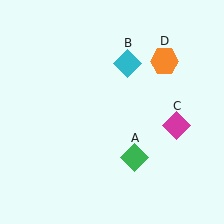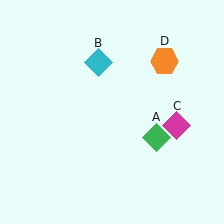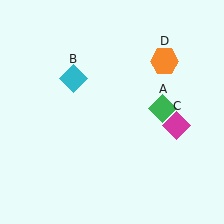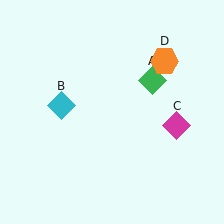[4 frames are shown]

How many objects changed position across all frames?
2 objects changed position: green diamond (object A), cyan diamond (object B).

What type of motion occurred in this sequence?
The green diamond (object A), cyan diamond (object B) rotated counterclockwise around the center of the scene.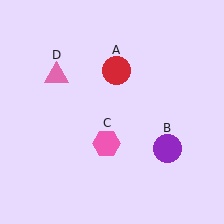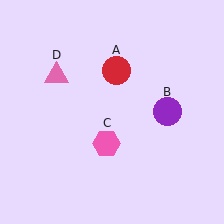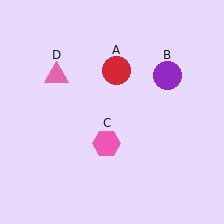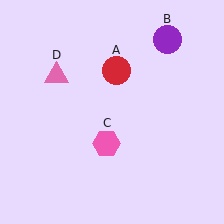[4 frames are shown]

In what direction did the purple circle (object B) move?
The purple circle (object B) moved up.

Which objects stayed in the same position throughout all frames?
Red circle (object A) and pink hexagon (object C) and pink triangle (object D) remained stationary.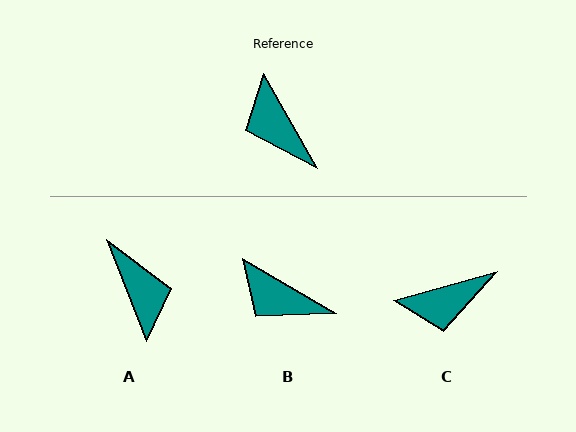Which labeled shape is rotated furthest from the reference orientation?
A, about 171 degrees away.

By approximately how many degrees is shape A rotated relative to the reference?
Approximately 171 degrees counter-clockwise.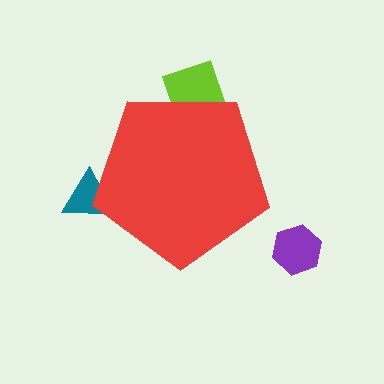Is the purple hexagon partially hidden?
No, the purple hexagon is fully visible.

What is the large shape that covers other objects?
A red pentagon.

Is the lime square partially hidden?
Yes, the lime square is partially hidden behind the red pentagon.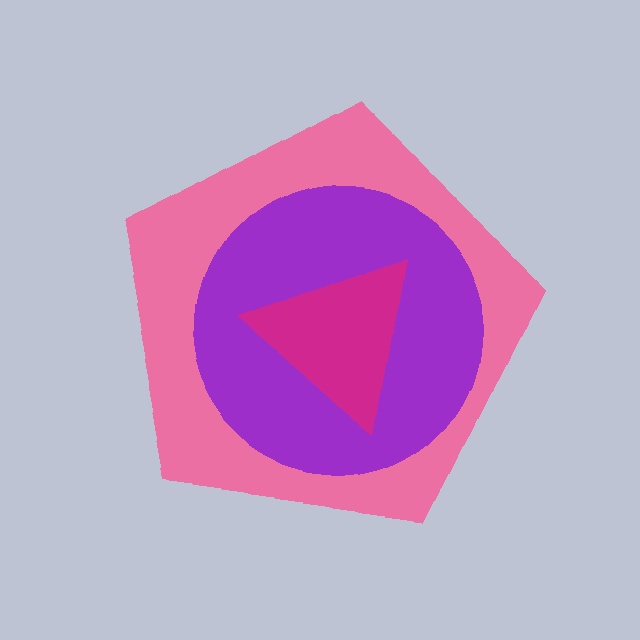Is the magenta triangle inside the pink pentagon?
Yes.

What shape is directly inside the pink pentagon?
The purple circle.